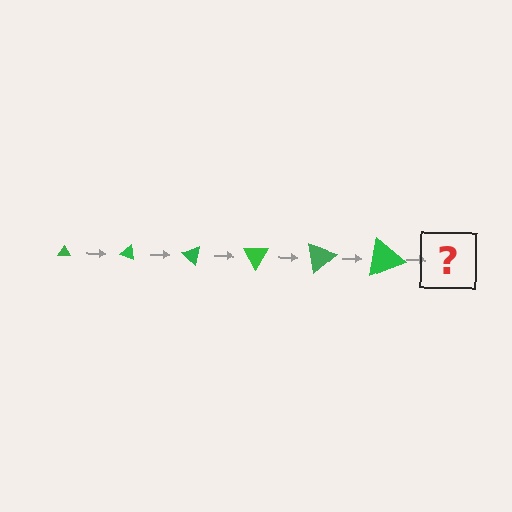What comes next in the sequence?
The next element should be a triangle, larger than the previous one and rotated 120 degrees from the start.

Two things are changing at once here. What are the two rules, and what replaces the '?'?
The two rules are that the triangle grows larger each step and it rotates 20 degrees each step. The '?' should be a triangle, larger than the previous one and rotated 120 degrees from the start.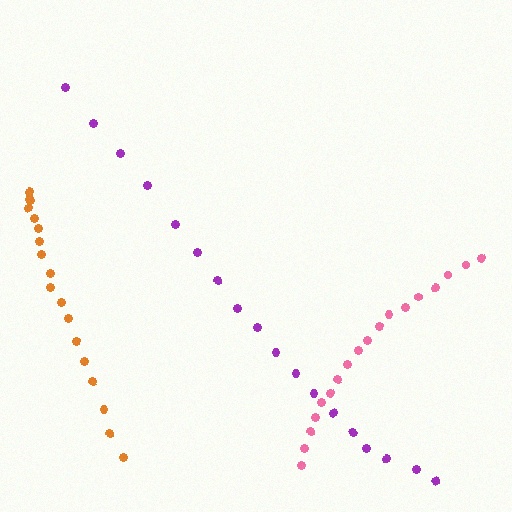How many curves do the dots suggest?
There are 3 distinct paths.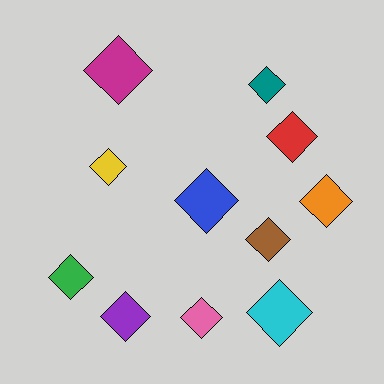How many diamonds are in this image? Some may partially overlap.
There are 11 diamonds.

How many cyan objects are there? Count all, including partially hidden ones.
There is 1 cyan object.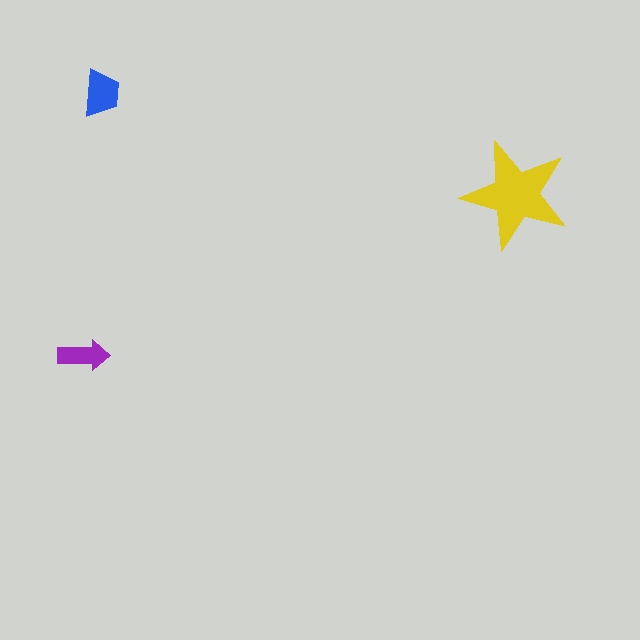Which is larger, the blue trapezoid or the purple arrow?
The blue trapezoid.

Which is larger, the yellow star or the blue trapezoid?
The yellow star.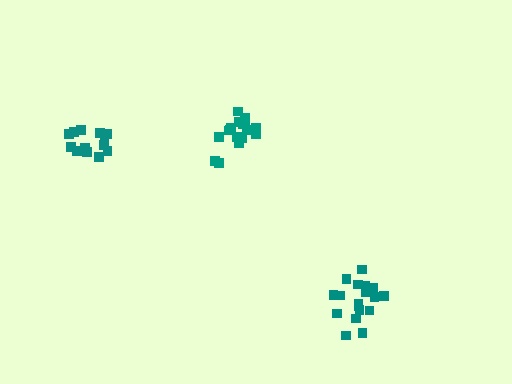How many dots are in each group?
Group 1: 18 dots, Group 2: 17 dots, Group 3: 13 dots (48 total).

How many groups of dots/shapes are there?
There are 3 groups.